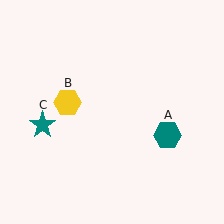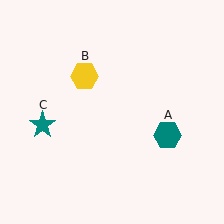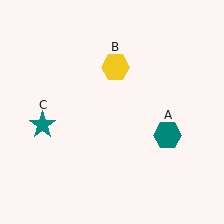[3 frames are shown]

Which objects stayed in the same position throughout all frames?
Teal hexagon (object A) and teal star (object C) remained stationary.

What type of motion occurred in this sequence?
The yellow hexagon (object B) rotated clockwise around the center of the scene.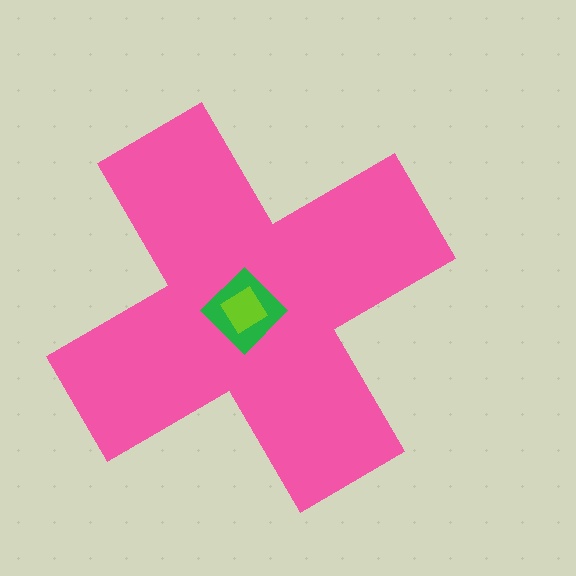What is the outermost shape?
The pink cross.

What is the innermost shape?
The lime diamond.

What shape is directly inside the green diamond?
The lime diamond.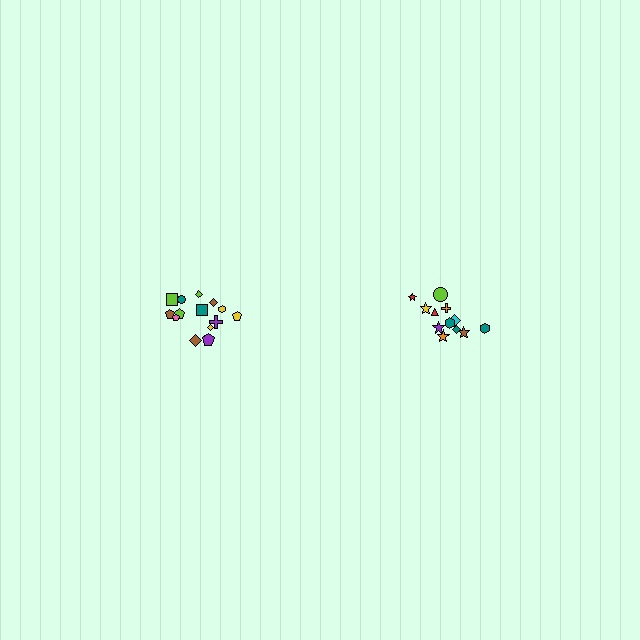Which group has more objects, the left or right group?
The left group.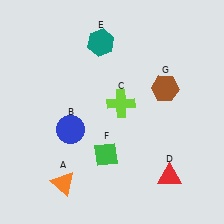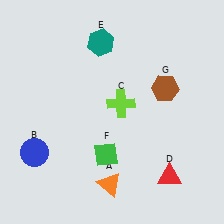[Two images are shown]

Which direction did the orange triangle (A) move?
The orange triangle (A) moved right.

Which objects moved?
The objects that moved are: the orange triangle (A), the blue circle (B).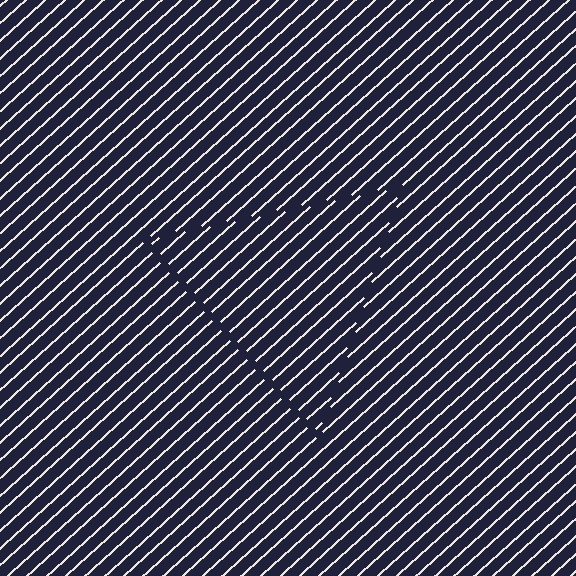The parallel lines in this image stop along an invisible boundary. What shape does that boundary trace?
An illusory triangle. The interior of the shape contains the same grating, shifted by half a period — the contour is defined by the phase discontinuity where line-ends from the inner and outer gratings abut.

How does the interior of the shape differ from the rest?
The interior of the shape contains the same grating, shifted by half a period — the contour is defined by the phase discontinuity where line-ends from the inner and outer gratings abut.